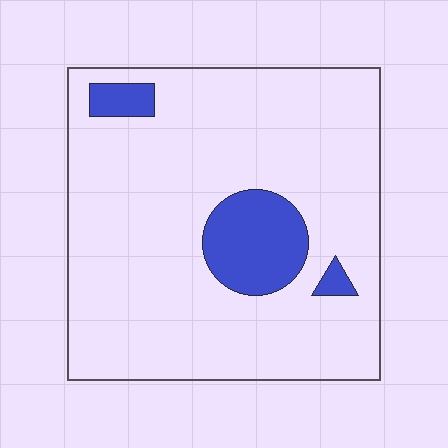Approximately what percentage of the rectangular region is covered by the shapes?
Approximately 10%.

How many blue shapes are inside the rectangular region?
3.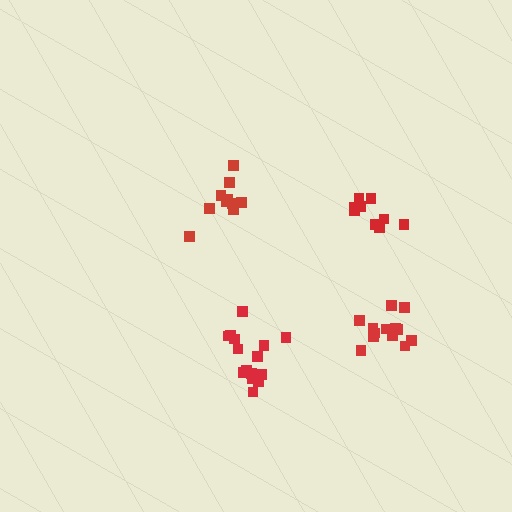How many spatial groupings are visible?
There are 4 spatial groupings.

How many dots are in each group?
Group 1: 9 dots, Group 2: 15 dots, Group 3: 10 dots, Group 4: 13 dots (47 total).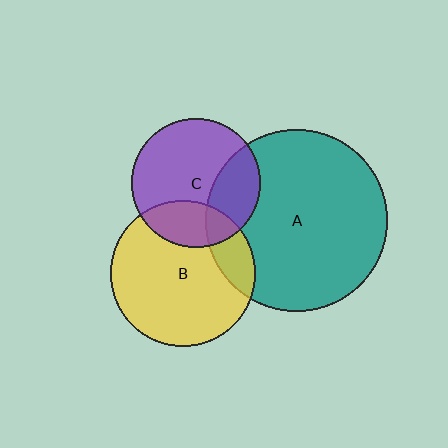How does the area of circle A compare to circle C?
Approximately 2.0 times.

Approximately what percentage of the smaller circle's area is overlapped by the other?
Approximately 15%.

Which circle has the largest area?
Circle A (teal).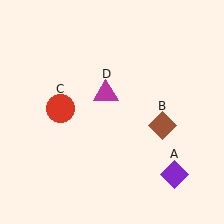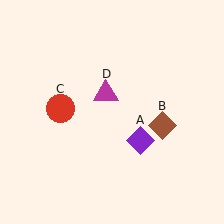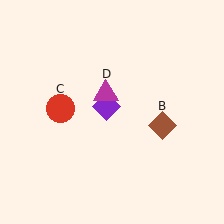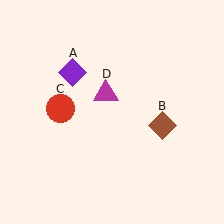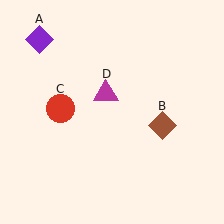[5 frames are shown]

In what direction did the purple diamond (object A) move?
The purple diamond (object A) moved up and to the left.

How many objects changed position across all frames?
1 object changed position: purple diamond (object A).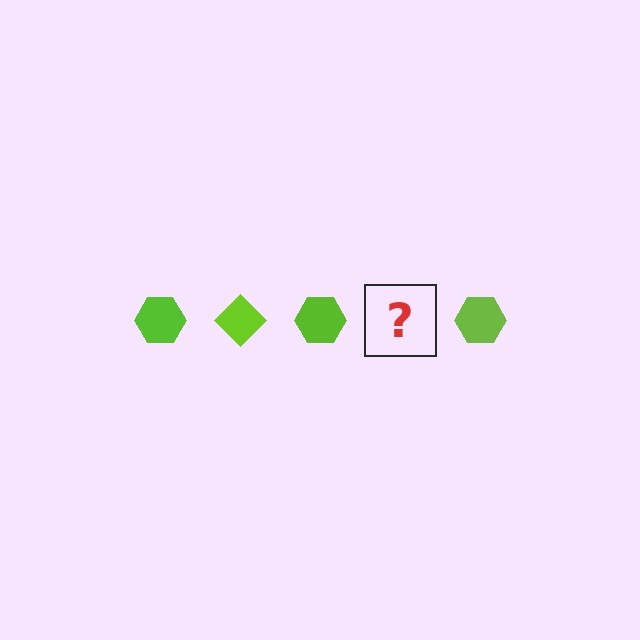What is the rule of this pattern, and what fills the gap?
The rule is that the pattern cycles through hexagon, diamond shapes in lime. The gap should be filled with a lime diamond.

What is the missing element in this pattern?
The missing element is a lime diamond.